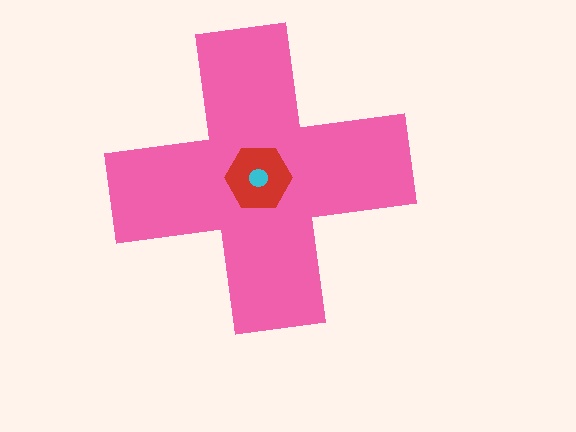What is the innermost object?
The cyan circle.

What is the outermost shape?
The pink cross.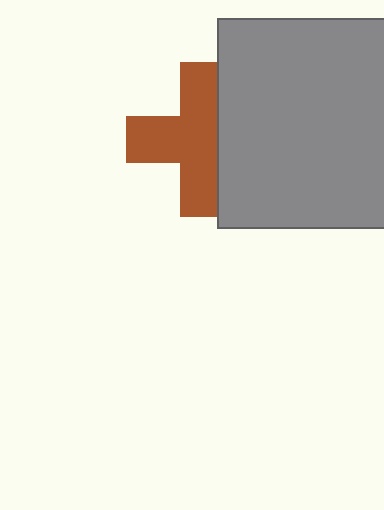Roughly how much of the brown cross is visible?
Most of it is visible (roughly 67%).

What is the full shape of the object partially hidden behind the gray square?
The partially hidden object is a brown cross.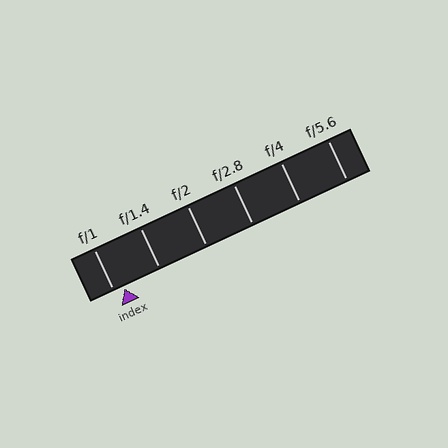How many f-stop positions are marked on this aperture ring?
There are 6 f-stop positions marked.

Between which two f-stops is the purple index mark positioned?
The index mark is between f/1 and f/1.4.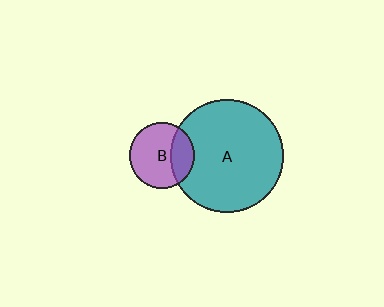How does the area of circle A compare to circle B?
Approximately 3.0 times.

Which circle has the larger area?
Circle A (teal).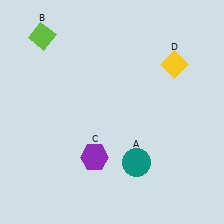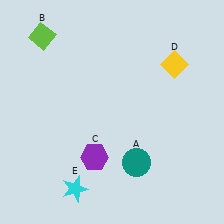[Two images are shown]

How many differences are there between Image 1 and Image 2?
There is 1 difference between the two images.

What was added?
A cyan star (E) was added in Image 2.